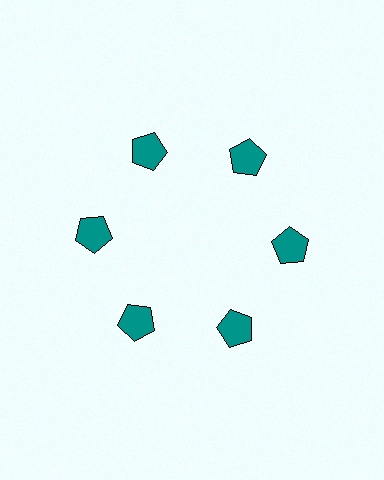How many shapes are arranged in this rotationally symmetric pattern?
There are 6 shapes, arranged in 6 groups of 1.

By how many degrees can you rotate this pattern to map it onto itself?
The pattern maps onto itself every 60 degrees of rotation.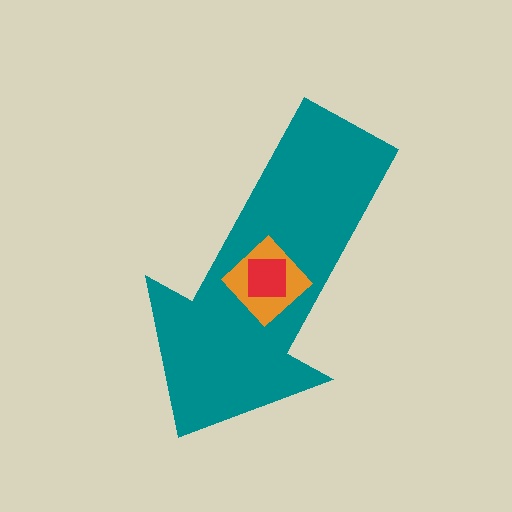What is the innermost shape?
The red square.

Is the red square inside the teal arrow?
Yes.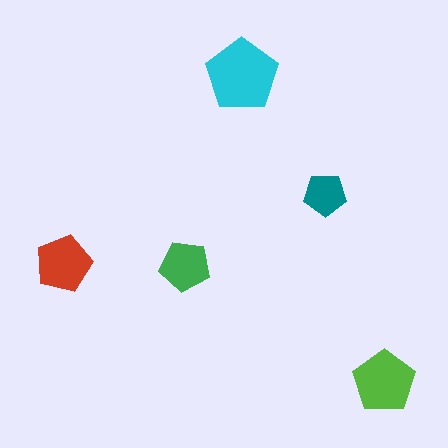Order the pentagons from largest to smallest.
the cyan one, the lime one, the red one, the green one, the teal one.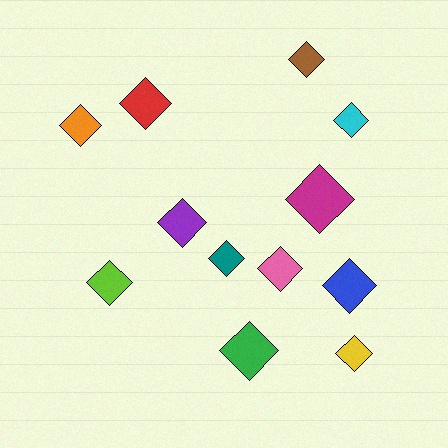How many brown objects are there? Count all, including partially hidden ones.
There is 1 brown object.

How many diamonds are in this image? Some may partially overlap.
There are 12 diamonds.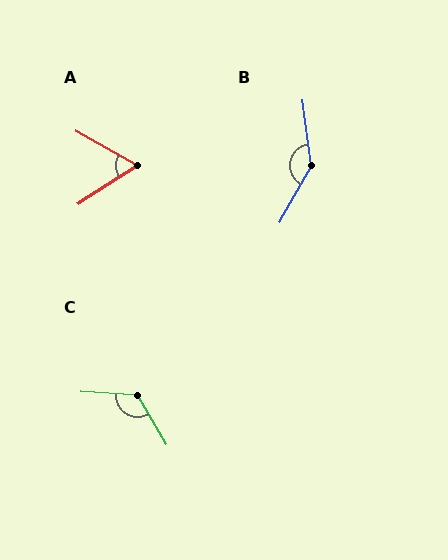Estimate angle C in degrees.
Approximately 124 degrees.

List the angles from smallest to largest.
A (62°), C (124°), B (143°).